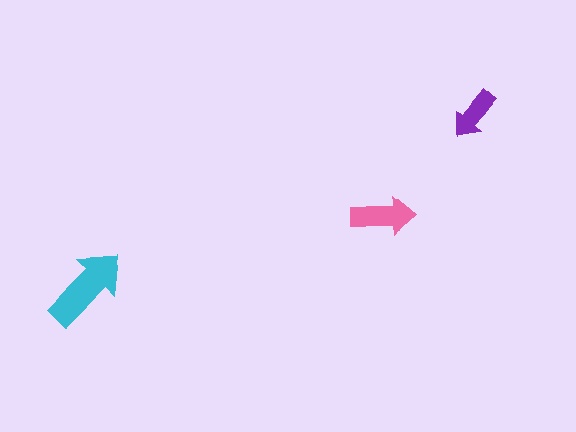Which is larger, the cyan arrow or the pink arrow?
The cyan one.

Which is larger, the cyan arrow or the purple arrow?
The cyan one.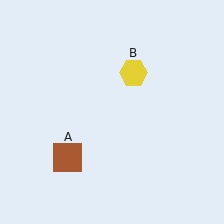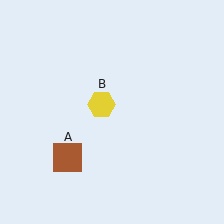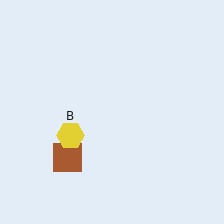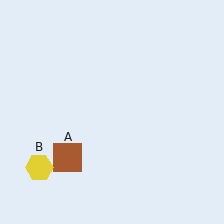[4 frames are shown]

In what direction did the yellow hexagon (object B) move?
The yellow hexagon (object B) moved down and to the left.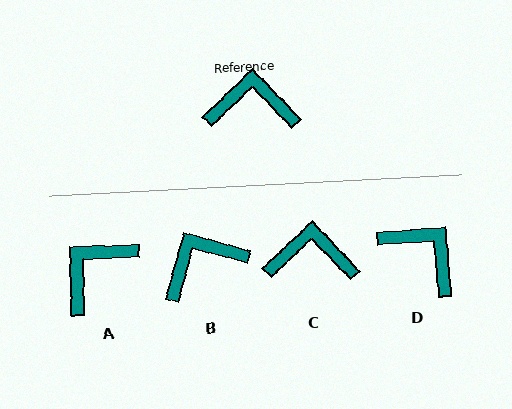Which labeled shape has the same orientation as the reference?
C.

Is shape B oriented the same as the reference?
No, it is off by about 31 degrees.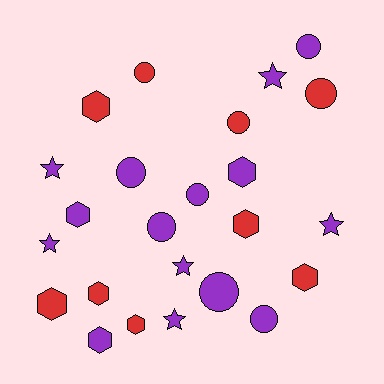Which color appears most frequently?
Purple, with 15 objects.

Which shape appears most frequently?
Circle, with 9 objects.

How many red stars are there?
There are no red stars.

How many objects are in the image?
There are 24 objects.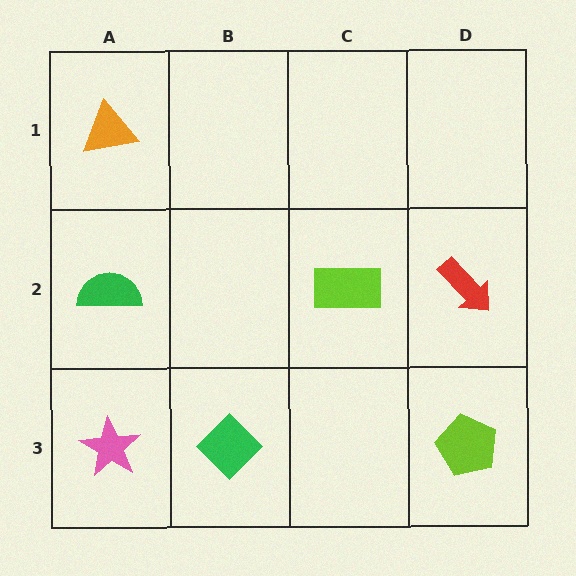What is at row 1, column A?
An orange triangle.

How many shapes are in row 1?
1 shape.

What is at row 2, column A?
A green semicircle.